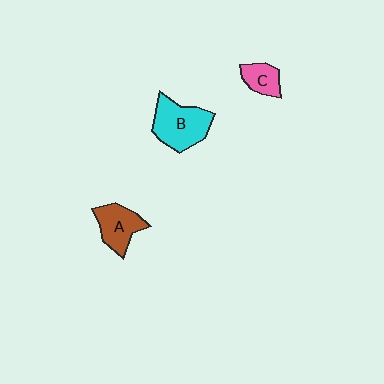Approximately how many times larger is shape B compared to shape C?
Approximately 2.1 times.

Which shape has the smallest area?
Shape C (pink).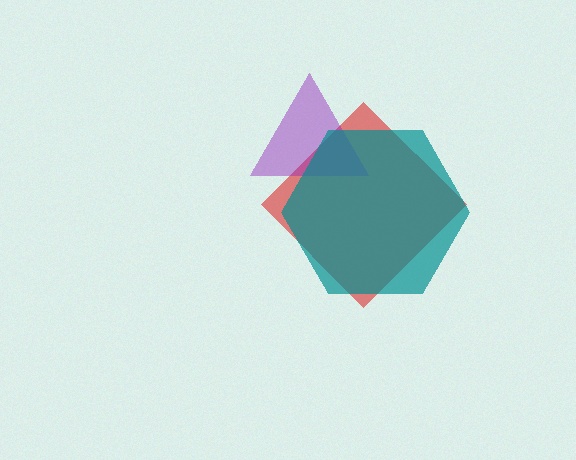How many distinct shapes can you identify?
There are 3 distinct shapes: a red diamond, a purple triangle, a teal hexagon.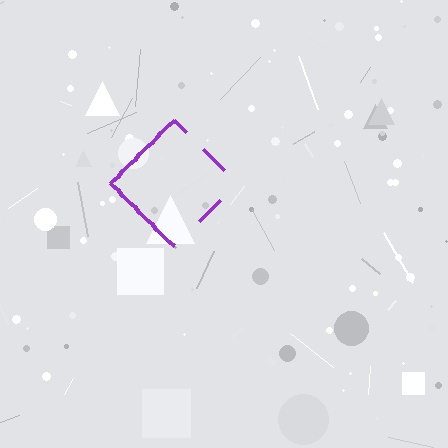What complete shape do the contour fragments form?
The contour fragments form a diamond.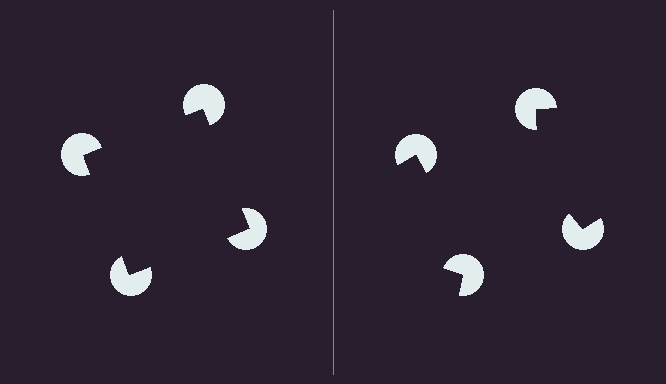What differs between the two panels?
The pac-man discs are positioned identically on both sides; only the wedge orientations differ. On the left they align to a square; on the right they are misaligned.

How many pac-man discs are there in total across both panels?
8 — 4 on each side.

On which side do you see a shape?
An illusory square appears on the left side. On the right side the wedge cuts are rotated, so no coherent shape forms.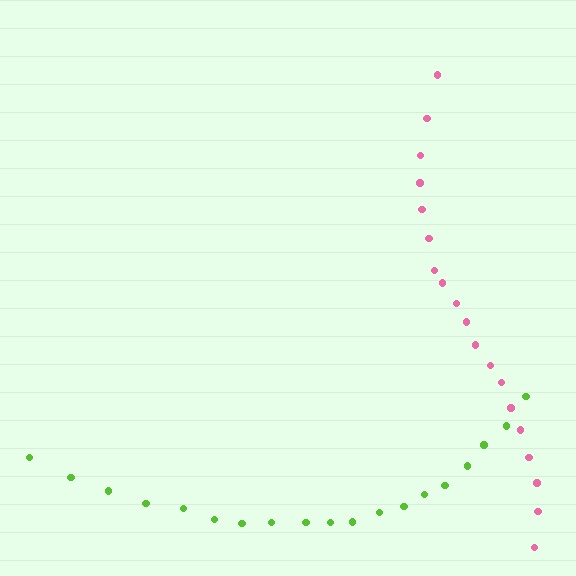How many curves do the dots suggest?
There are 2 distinct paths.